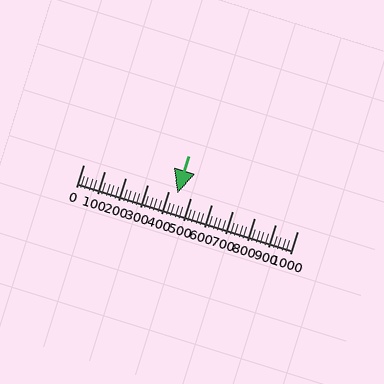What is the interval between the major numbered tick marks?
The major tick marks are spaced 100 units apart.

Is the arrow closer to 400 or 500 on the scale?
The arrow is closer to 400.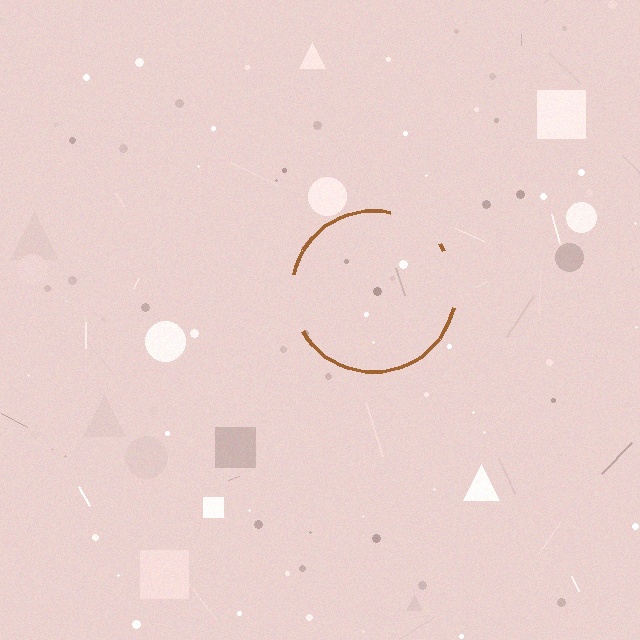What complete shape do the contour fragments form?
The contour fragments form a circle.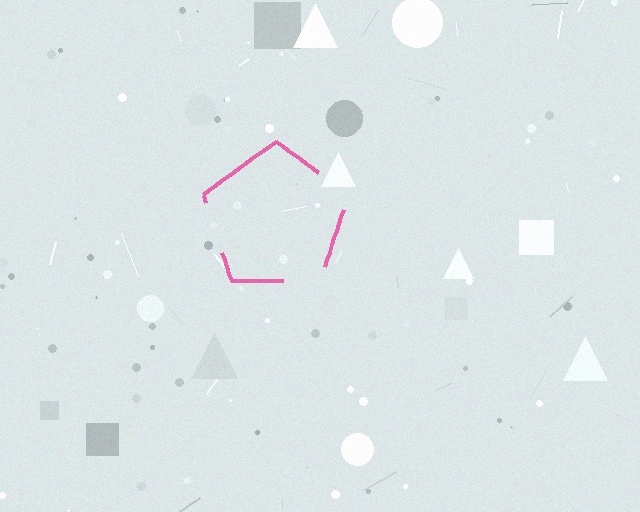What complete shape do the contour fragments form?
The contour fragments form a pentagon.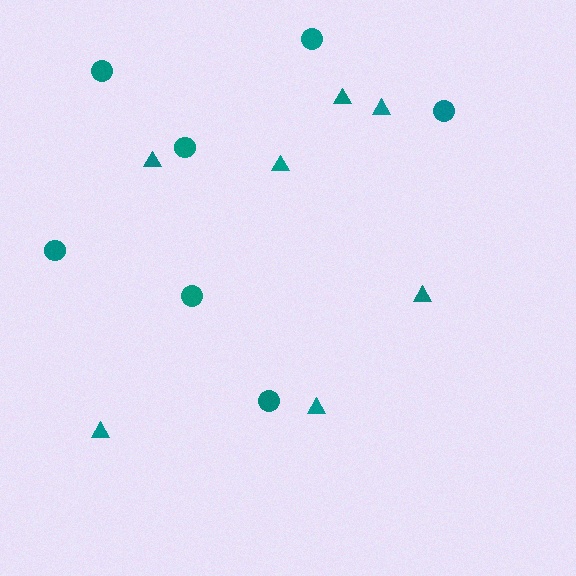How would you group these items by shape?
There are 2 groups: one group of triangles (7) and one group of circles (7).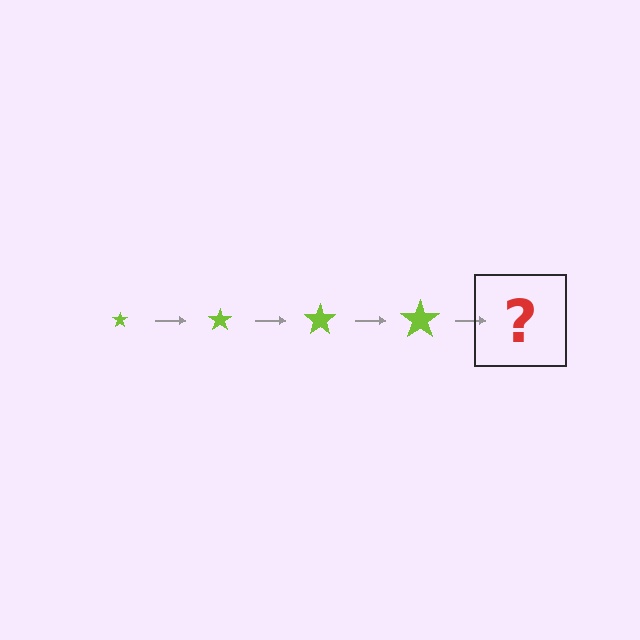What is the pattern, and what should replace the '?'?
The pattern is that the star gets progressively larger each step. The '?' should be a lime star, larger than the previous one.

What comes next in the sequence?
The next element should be a lime star, larger than the previous one.